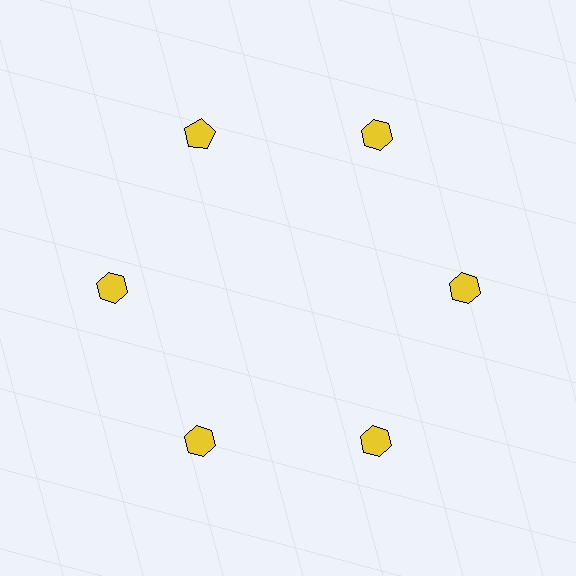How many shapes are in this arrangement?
There are 6 shapes arranged in a ring pattern.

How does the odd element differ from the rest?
It has a different shape: pentagon instead of hexagon.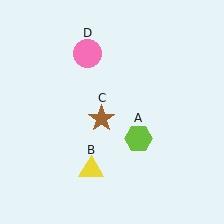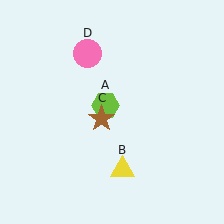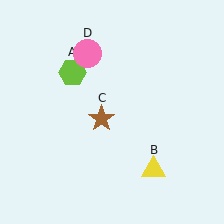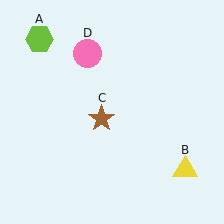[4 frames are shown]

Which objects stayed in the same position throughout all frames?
Brown star (object C) and pink circle (object D) remained stationary.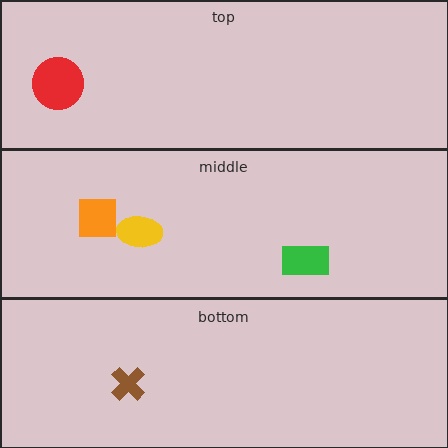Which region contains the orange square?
The middle region.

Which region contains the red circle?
The top region.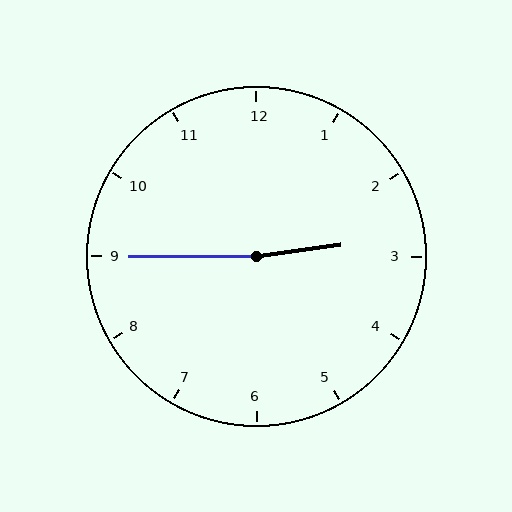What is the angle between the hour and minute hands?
Approximately 172 degrees.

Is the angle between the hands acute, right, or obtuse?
It is obtuse.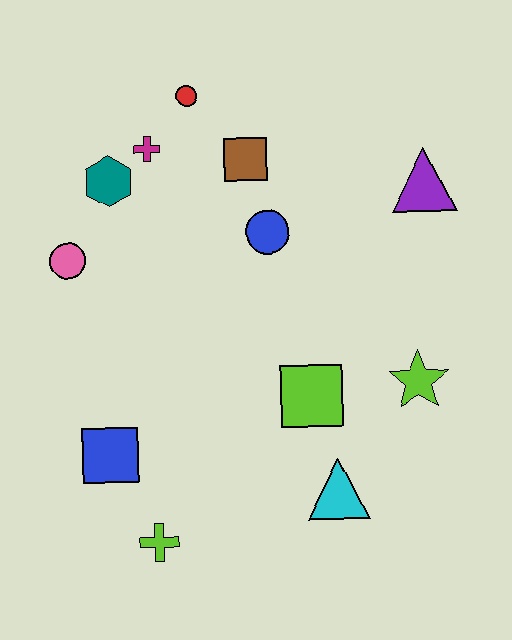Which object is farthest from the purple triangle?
The lime cross is farthest from the purple triangle.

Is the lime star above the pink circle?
No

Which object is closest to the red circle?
The magenta cross is closest to the red circle.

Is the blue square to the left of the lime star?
Yes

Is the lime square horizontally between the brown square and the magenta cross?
No